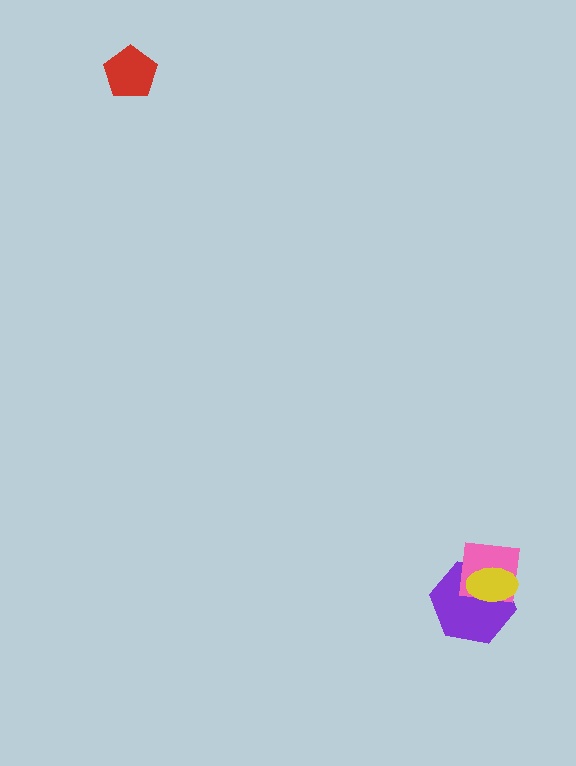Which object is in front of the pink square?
The yellow ellipse is in front of the pink square.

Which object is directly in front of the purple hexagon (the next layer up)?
The pink square is directly in front of the purple hexagon.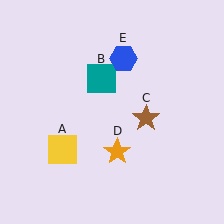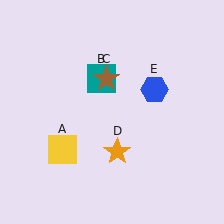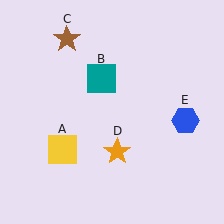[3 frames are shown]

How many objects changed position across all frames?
2 objects changed position: brown star (object C), blue hexagon (object E).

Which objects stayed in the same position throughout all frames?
Yellow square (object A) and teal square (object B) and orange star (object D) remained stationary.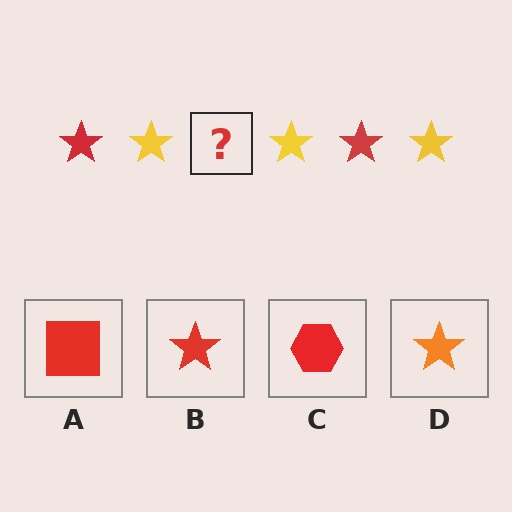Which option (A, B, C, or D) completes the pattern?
B.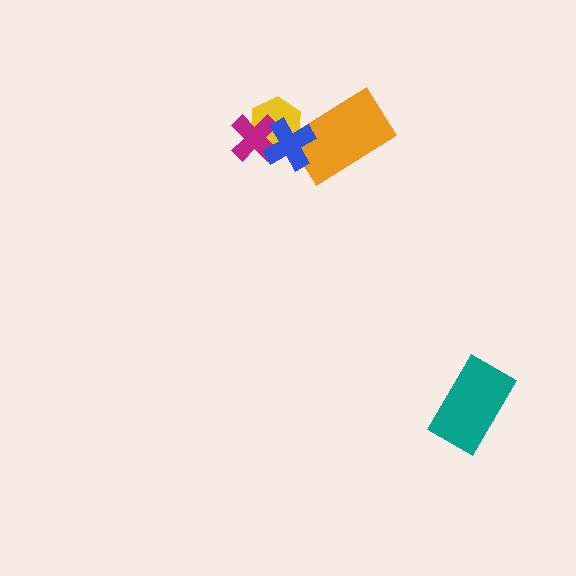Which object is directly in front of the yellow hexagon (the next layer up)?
The orange rectangle is directly in front of the yellow hexagon.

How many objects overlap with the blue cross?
3 objects overlap with the blue cross.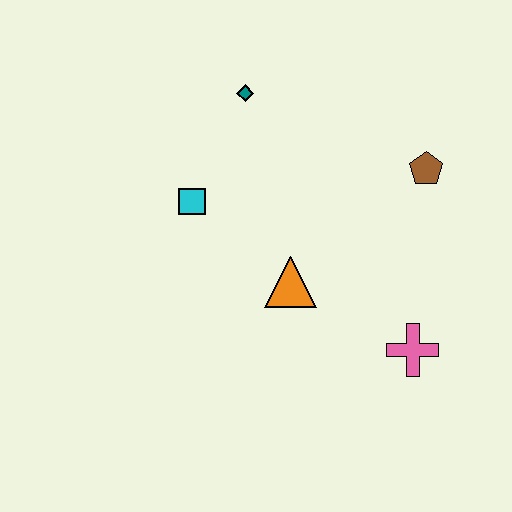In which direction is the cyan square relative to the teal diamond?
The cyan square is below the teal diamond.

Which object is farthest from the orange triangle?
The teal diamond is farthest from the orange triangle.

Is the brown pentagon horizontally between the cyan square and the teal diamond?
No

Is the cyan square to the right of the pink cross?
No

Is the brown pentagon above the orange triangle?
Yes